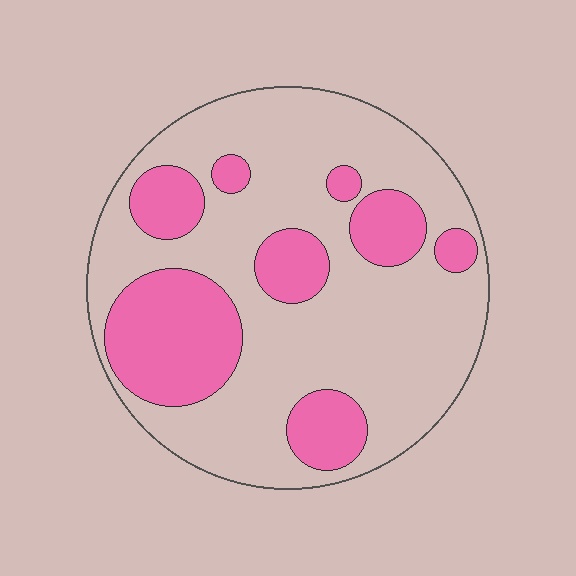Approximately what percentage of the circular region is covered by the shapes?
Approximately 30%.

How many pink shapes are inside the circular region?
8.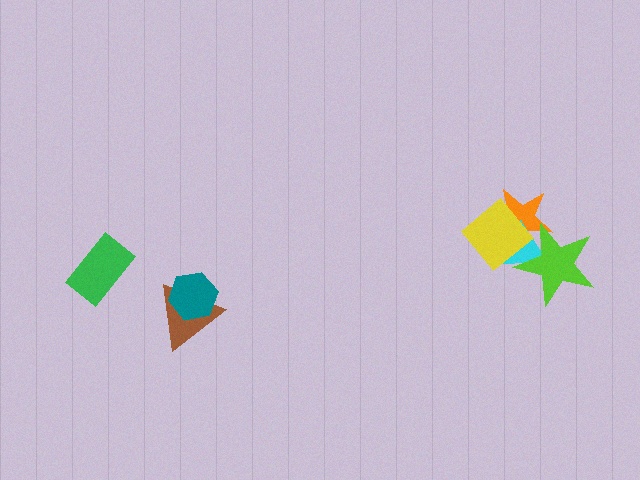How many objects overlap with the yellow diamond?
3 objects overlap with the yellow diamond.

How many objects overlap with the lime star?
3 objects overlap with the lime star.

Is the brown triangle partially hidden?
Yes, it is partially covered by another shape.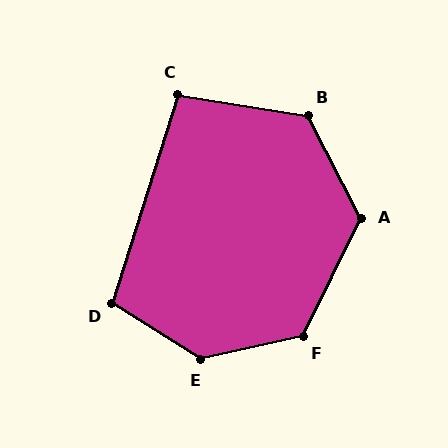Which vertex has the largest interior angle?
E, at approximately 135 degrees.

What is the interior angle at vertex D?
Approximately 105 degrees (obtuse).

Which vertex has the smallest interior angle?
C, at approximately 98 degrees.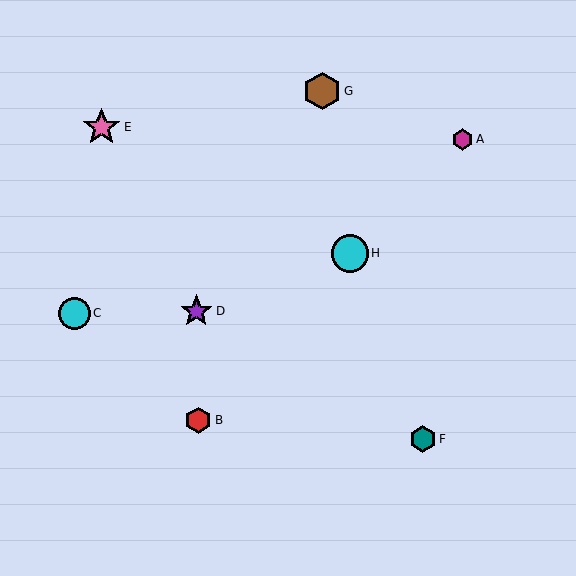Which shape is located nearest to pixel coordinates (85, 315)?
The cyan circle (labeled C) at (74, 313) is nearest to that location.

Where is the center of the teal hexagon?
The center of the teal hexagon is at (423, 439).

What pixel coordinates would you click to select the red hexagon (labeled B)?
Click at (198, 420) to select the red hexagon B.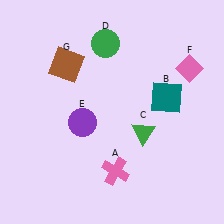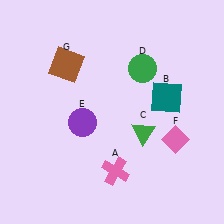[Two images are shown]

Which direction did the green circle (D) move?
The green circle (D) moved right.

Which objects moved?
The objects that moved are: the green circle (D), the pink diamond (F).